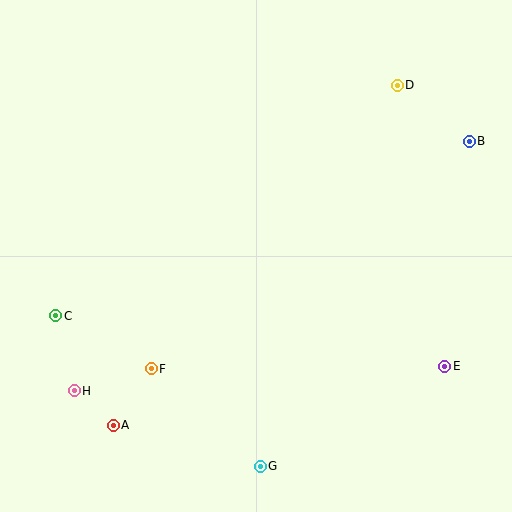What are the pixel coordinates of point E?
Point E is at (445, 366).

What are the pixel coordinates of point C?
Point C is at (56, 316).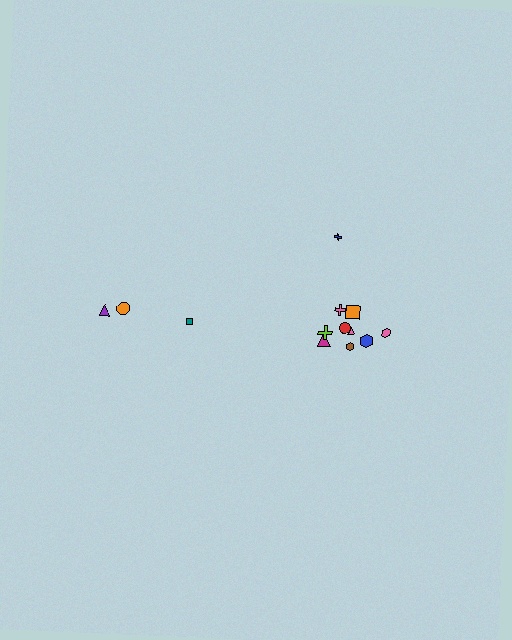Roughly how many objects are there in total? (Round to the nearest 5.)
Roughly 15 objects in total.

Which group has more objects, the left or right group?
The right group.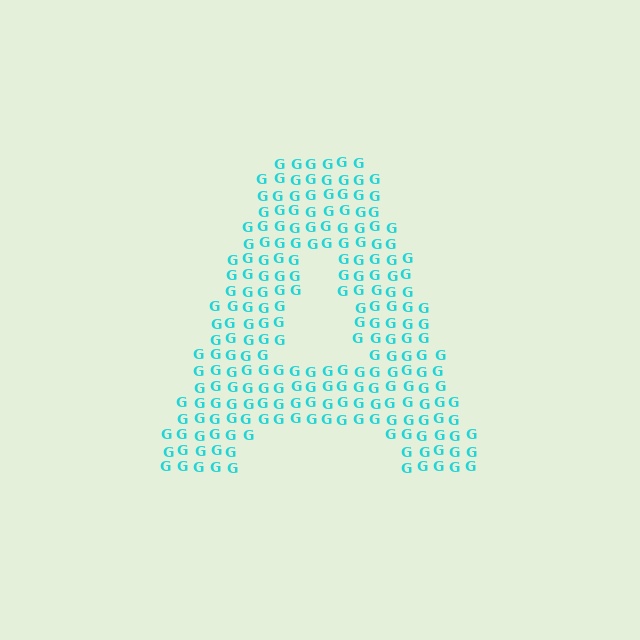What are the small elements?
The small elements are letter G's.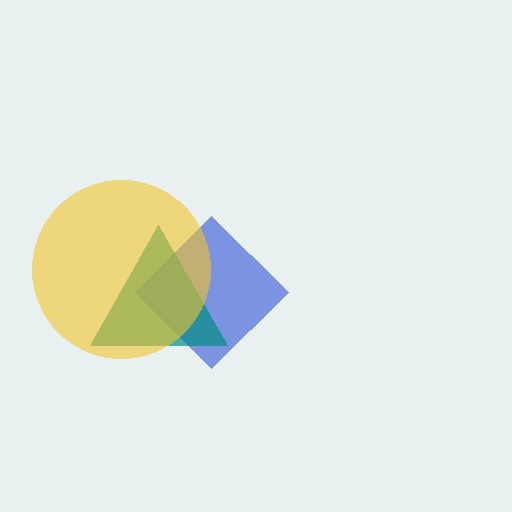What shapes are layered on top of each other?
The layered shapes are: a blue diamond, a teal triangle, a yellow circle.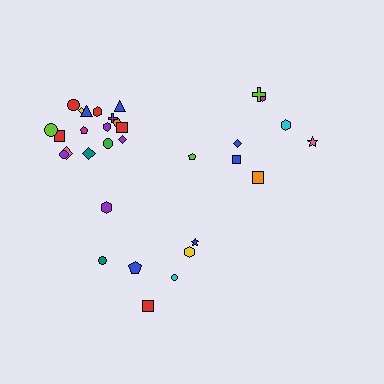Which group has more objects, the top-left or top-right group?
The top-left group.